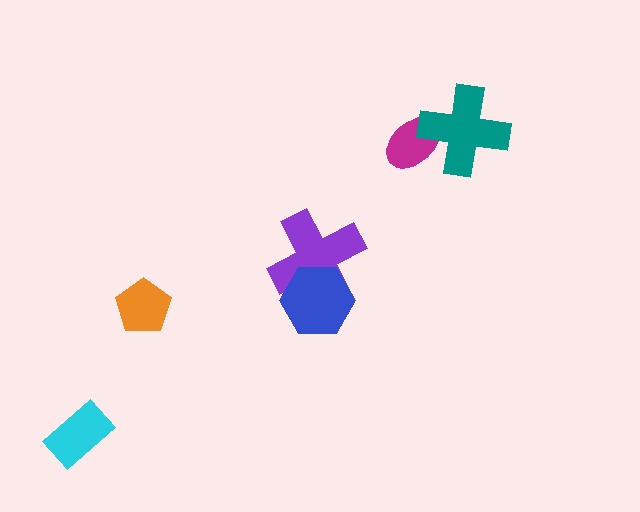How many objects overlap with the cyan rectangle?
0 objects overlap with the cyan rectangle.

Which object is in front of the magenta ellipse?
The teal cross is in front of the magenta ellipse.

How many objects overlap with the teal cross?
1 object overlaps with the teal cross.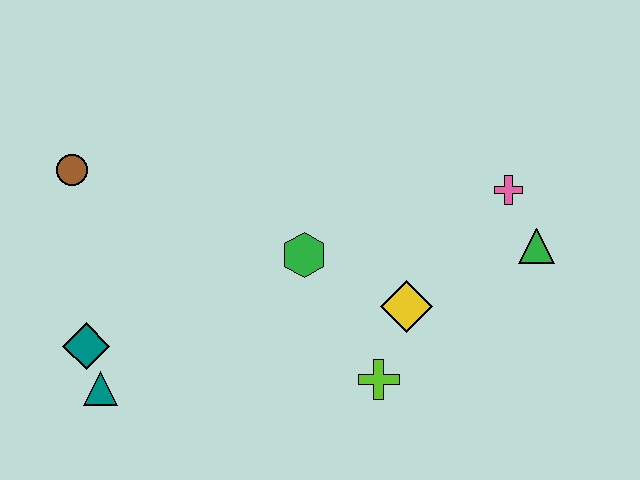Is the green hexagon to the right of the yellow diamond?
No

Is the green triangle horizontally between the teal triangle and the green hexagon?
No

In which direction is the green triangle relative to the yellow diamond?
The green triangle is to the right of the yellow diamond.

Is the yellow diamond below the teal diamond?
No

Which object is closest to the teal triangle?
The teal diamond is closest to the teal triangle.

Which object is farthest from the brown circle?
The green triangle is farthest from the brown circle.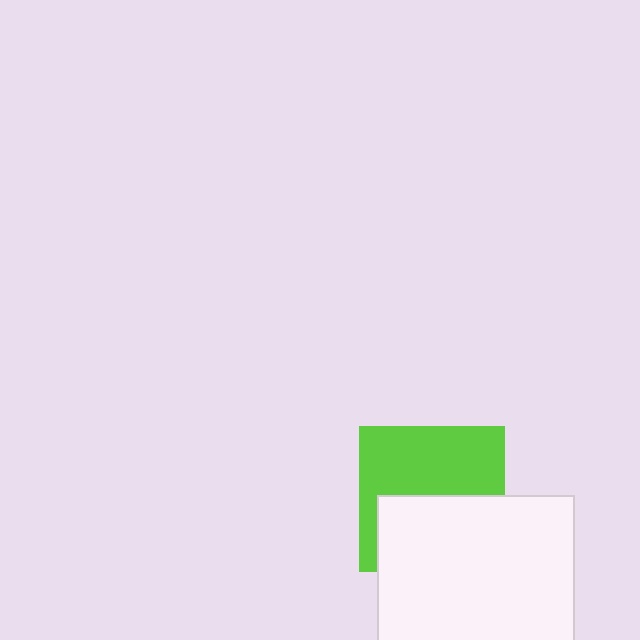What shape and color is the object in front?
The object in front is a white rectangle.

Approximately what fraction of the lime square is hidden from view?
Roughly 46% of the lime square is hidden behind the white rectangle.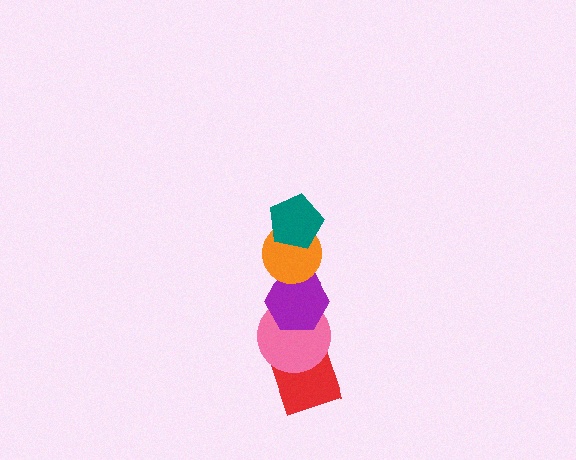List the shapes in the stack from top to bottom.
From top to bottom: the teal pentagon, the orange circle, the purple hexagon, the pink circle, the red diamond.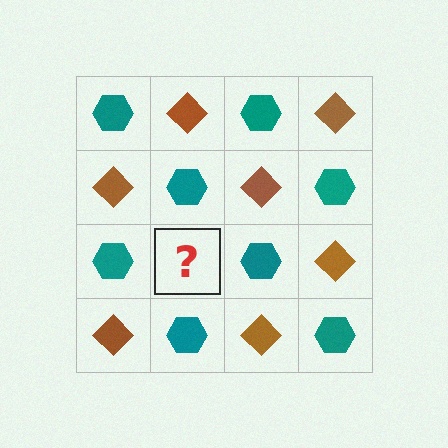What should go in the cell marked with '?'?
The missing cell should contain a brown diamond.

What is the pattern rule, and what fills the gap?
The rule is that it alternates teal hexagon and brown diamond in a checkerboard pattern. The gap should be filled with a brown diamond.